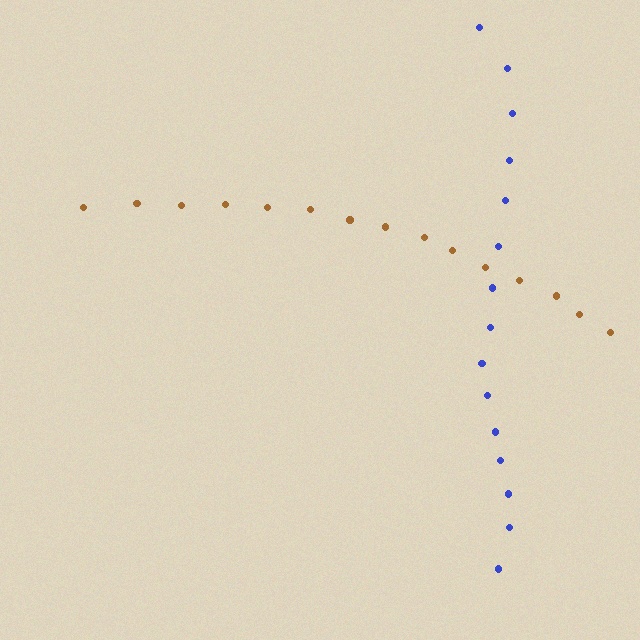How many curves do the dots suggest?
There are 2 distinct paths.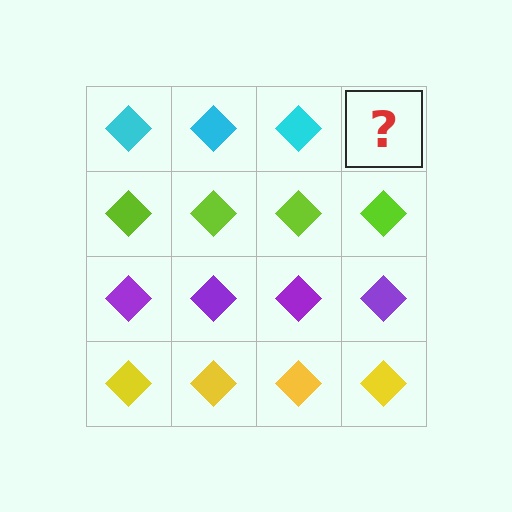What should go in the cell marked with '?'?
The missing cell should contain a cyan diamond.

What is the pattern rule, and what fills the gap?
The rule is that each row has a consistent color. The gap should be filled with a cyan diamond.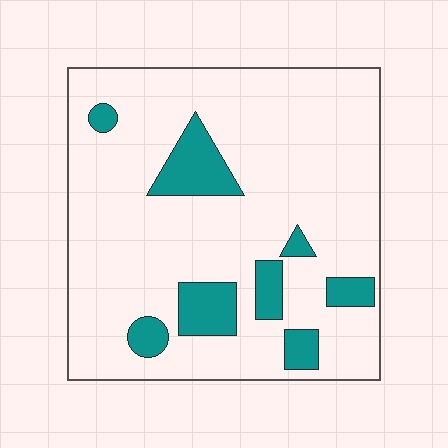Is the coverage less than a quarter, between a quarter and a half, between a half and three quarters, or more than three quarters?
Less than a quarter.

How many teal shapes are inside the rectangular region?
8.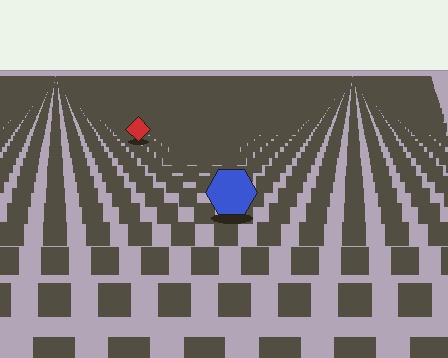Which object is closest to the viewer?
The blue hexagon is closest. The texture marks near it are larger and more spread out.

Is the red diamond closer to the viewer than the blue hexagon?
No. The blue hexagon is closer — you can tell from the texture gradient: the ground texture is coarser near it.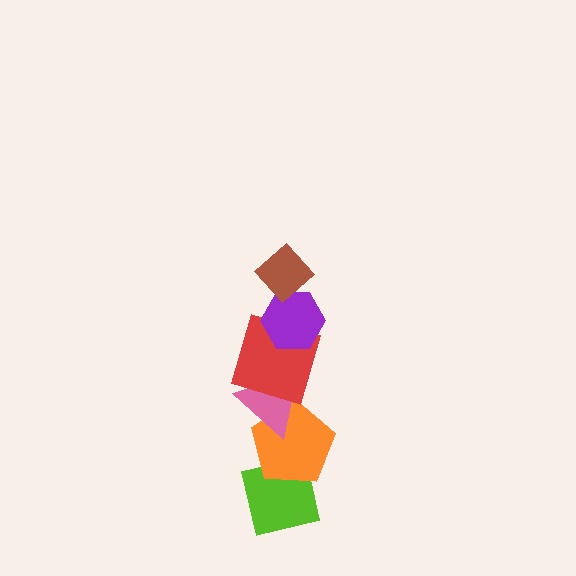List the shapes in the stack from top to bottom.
From top to bottom: the brown diamond, the purple hexagon, the red square, the pink triangle, the orange pentagon, the lime square.